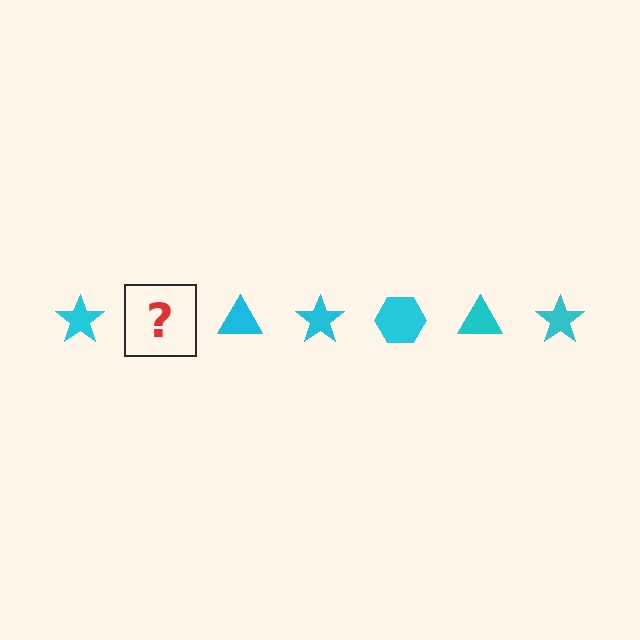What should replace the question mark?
The question mark should be replaced with a cyan hexagon.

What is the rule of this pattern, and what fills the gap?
The rule is that the pattern cycles through star, hexagon, triangle shapes in cyan. The gap should be filled with a cyan hexagon.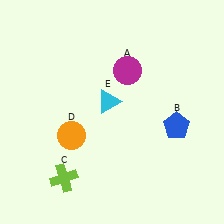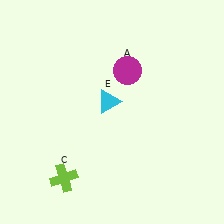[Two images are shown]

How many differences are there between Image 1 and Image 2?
There are 2 differences between the two images.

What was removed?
The blue pentagon (B), the orange circle (D) were removed in Image 2.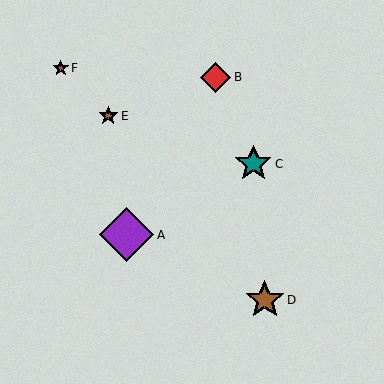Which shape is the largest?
The purple diamond (labeled A) is the largest.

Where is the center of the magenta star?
The center of the magenta star is at (61, 68).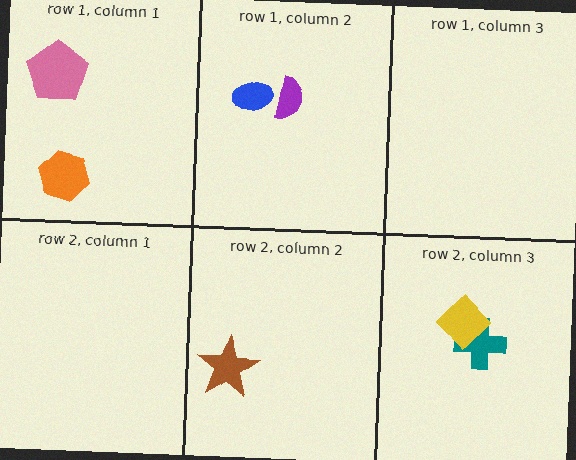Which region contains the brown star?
The row 2, column 2 region.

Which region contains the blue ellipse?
The row 1, column 2 region.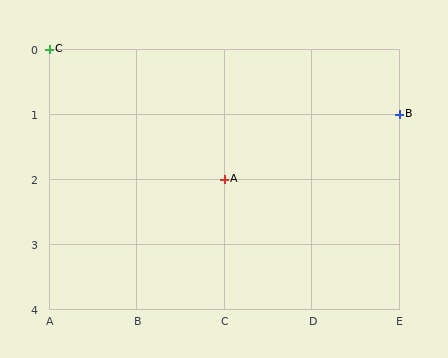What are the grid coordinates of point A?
Point A is at grid coordinates (C, 2).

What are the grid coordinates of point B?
Point B is at grid coordinates (E, 1).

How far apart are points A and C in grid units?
Points A and C are 2 columns and 2 rows apart (about 2.8 grid units diagonally).